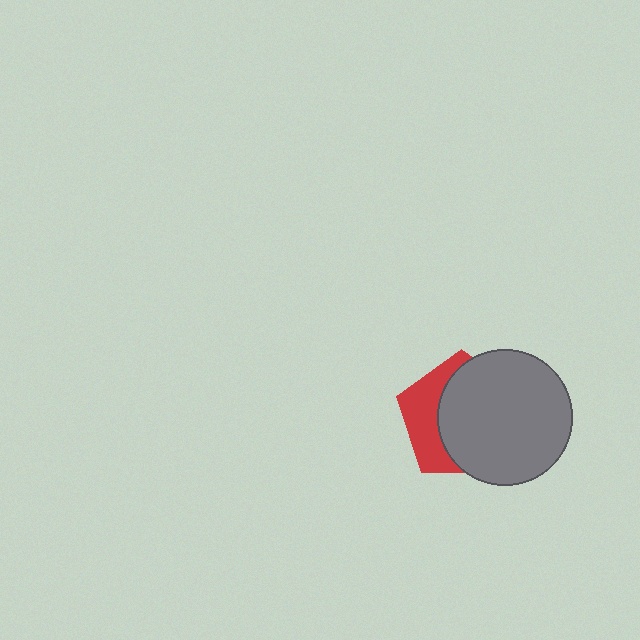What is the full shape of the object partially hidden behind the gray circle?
The partially hidden object is a red pentagon.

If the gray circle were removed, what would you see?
You would see the complete red pentagon.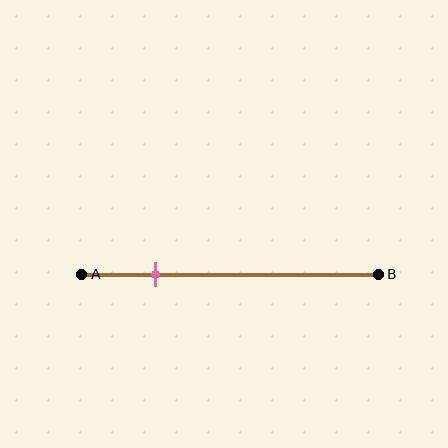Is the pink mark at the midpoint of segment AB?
No, the mark is at about 25% from A, not at the 50% midpoint.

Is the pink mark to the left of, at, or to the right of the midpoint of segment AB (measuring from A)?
The pink mark is to the left of the midpoint of segment AB.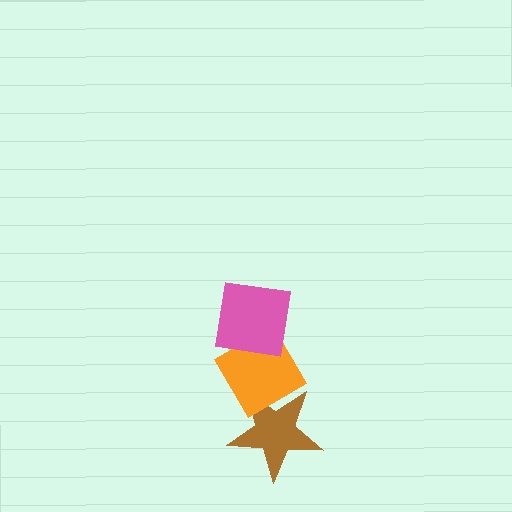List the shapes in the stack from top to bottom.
From top to bottom: the pink square, the orange diamond, the brown star.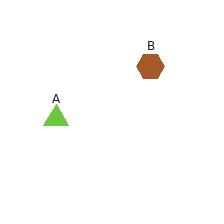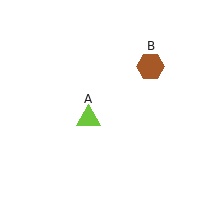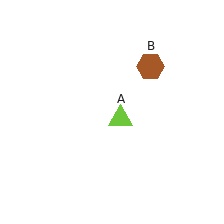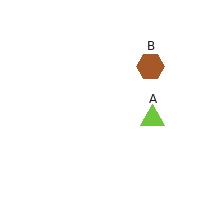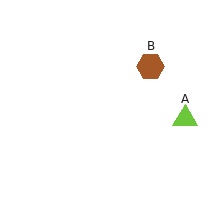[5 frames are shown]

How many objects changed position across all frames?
1 object changed position: lime triangle (object A).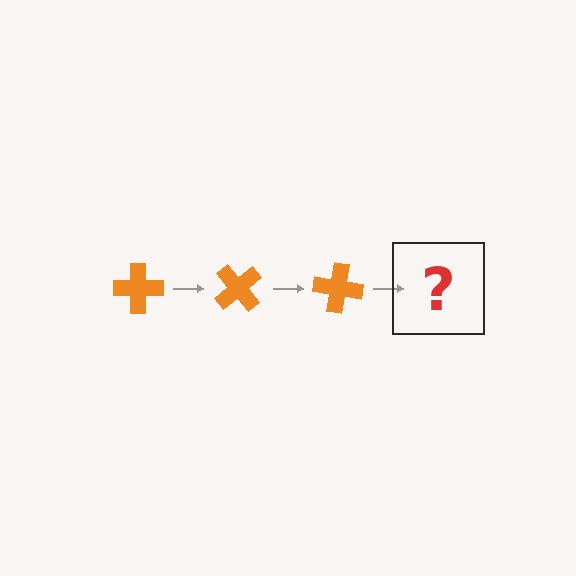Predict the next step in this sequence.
The next step is an orange cross rotated 150 degrees.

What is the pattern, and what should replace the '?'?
The pattern is that the cross rotates 50 degrees each step. The '?' should be an orange cross rotated 150 degrees.